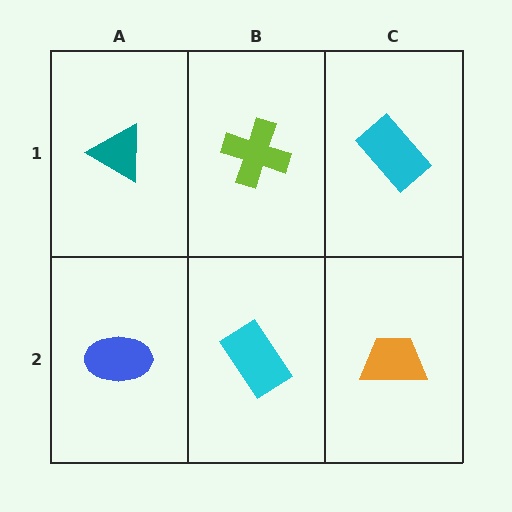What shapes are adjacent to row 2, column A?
A teal triangle (row 1, column A), a cyan rectangle (row 2, column B).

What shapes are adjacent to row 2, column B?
A lime cross (row 1, column B), a blue ellipse (row 2, column A), an orange trapezoid (row 2, column C).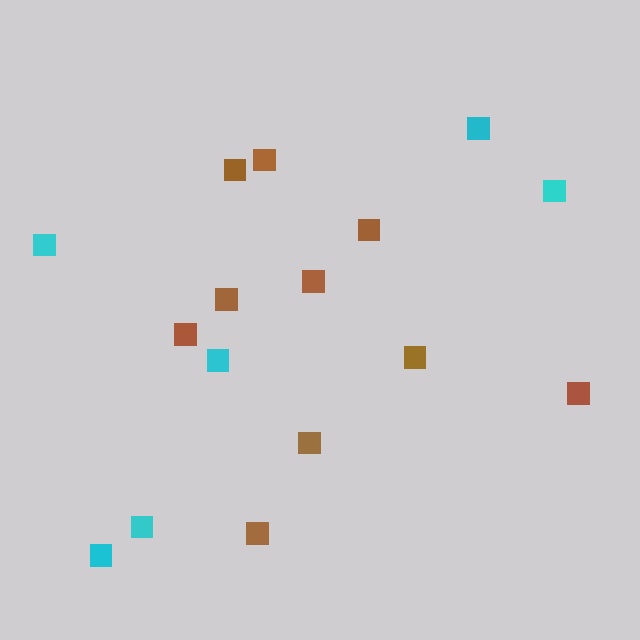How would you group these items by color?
There are 2 groups: one group of cyan squares (6) and one group of brown squares (10).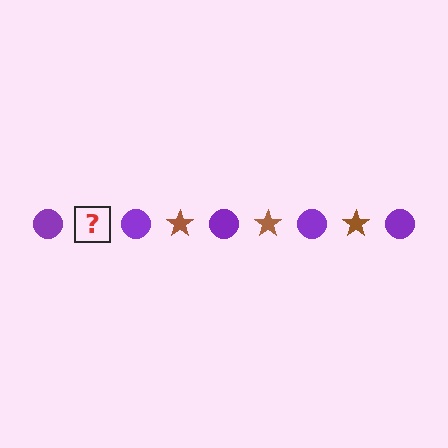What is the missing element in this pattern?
The missing element is a brown star.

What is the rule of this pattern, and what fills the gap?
The rule is that the pattern alternates between purple circle and brown star. The gap should be filled with a brown star.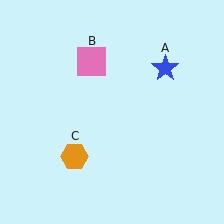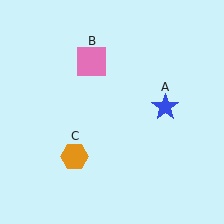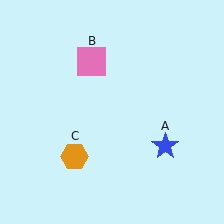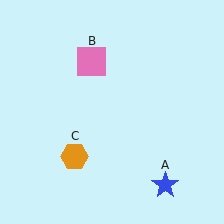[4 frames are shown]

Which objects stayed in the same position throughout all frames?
Pink square (object B) and orange hexagon (object C) remained stationary.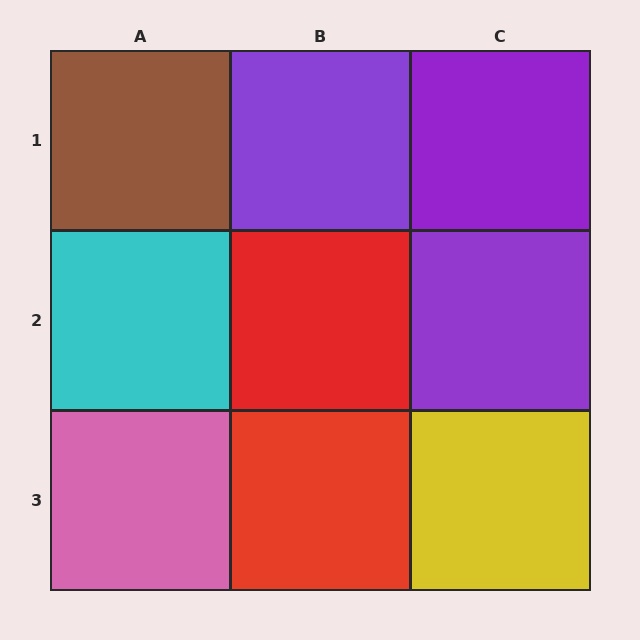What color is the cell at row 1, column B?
Purple.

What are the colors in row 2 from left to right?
Cyan, red, purple.